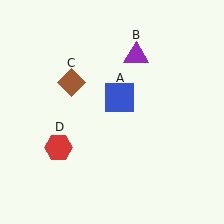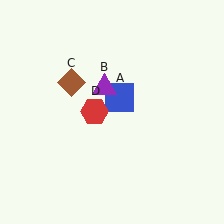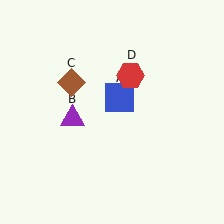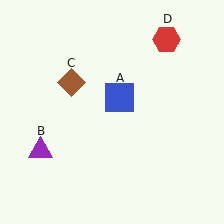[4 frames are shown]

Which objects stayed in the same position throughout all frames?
Blue square (object A) and brown diamond (object C) remained stationary.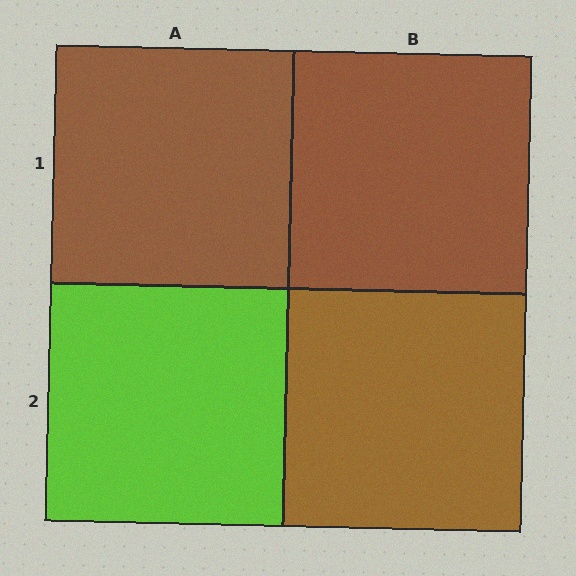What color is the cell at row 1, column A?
Brown.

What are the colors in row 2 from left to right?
Lime, brown.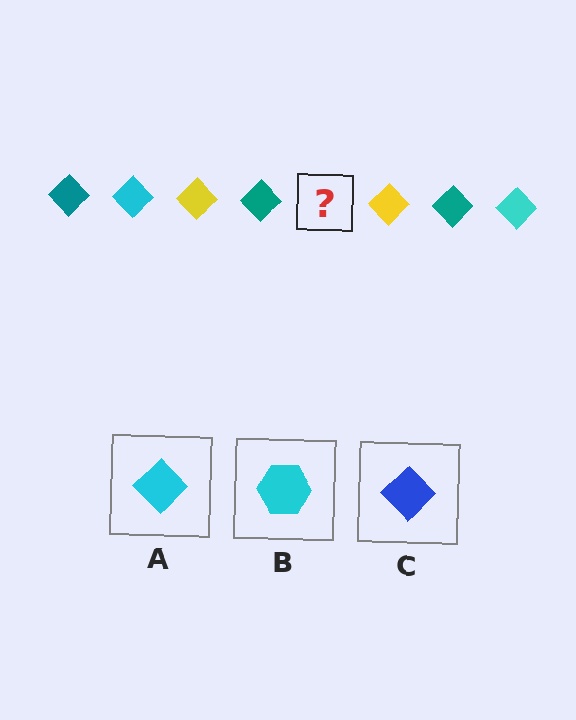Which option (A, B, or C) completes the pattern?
A.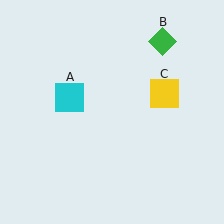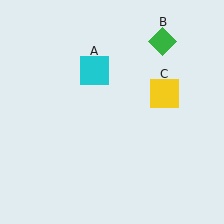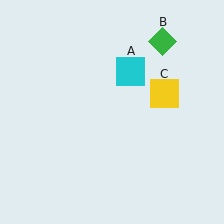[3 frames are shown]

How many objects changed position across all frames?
1 object changed position: cyan square (object A).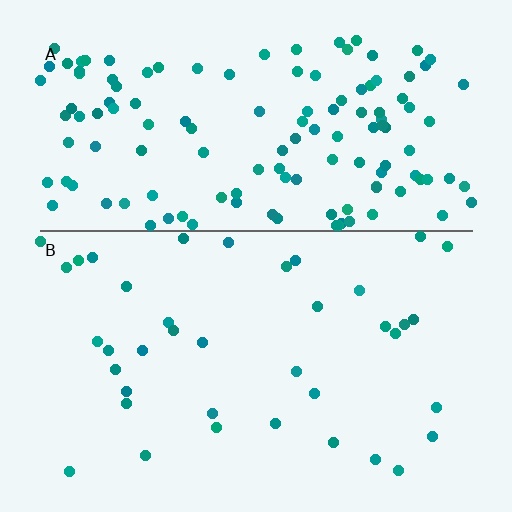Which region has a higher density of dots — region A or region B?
A (the top).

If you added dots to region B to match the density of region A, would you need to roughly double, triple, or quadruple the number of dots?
Approximately quadruple.